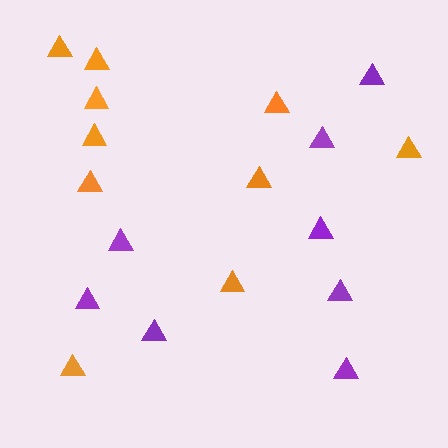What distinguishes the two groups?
There are 2 groups: one group of purple triangles (8) and one group of orange triangles (10).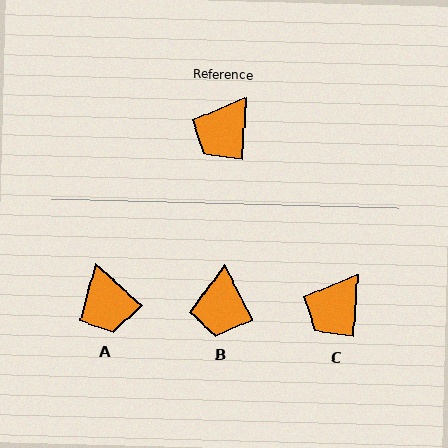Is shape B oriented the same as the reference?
No, it is off by about 31 degrees.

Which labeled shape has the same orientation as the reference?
C.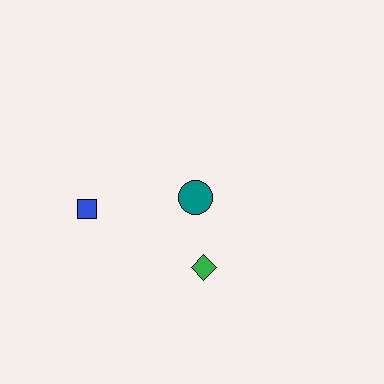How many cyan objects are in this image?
There are no cyan objects.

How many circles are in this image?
There is 1 circle.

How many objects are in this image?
There are 3 objects.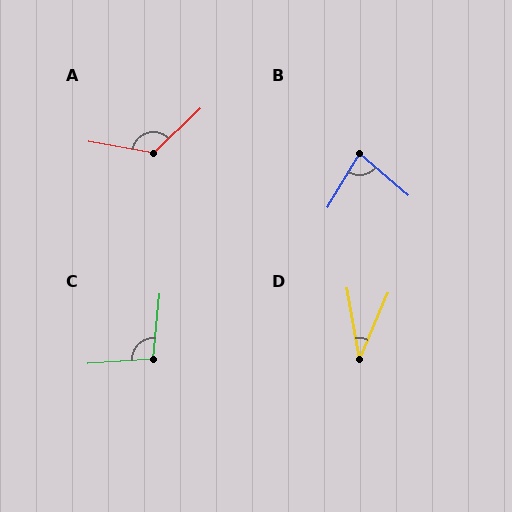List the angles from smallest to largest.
D (34°), B (80°), C (99°), A (126°).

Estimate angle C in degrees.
Approximately 99 degrees.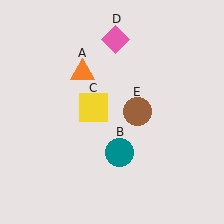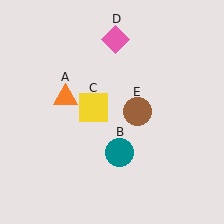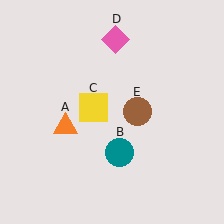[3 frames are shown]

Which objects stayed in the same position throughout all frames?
Teal circle (object B) and yellow square (object C) and pink diamond (object D) and brown circle (object E) remained stationary.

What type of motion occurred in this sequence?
The orange triangle (object A) rotated counterclockwise around the center of the scene.